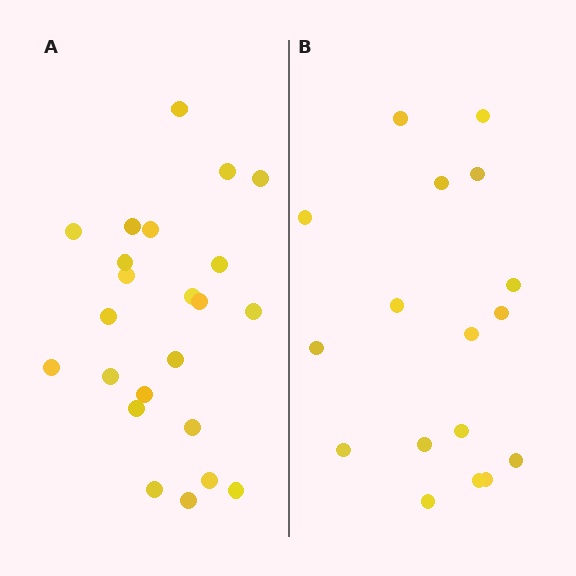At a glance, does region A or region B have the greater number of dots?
Region A (the left region) has more dots.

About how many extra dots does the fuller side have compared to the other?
Region A has about 6 more dots than region B.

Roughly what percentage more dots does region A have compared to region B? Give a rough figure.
About 35% more.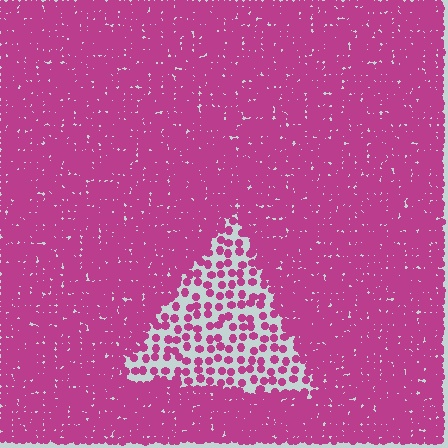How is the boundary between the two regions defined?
The boundary is defined by a change in element density (approximately 3.0x ratio). All elements are the same color, size, and shape.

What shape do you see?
I see a triangle.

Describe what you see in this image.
The image contains small magenta elements arranged at two different densities. A triangle-shaped region is visible where the elements are less densely packed than the surrounding area.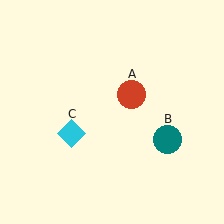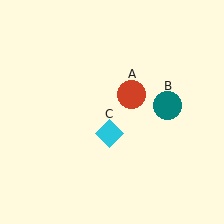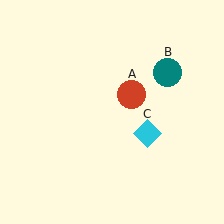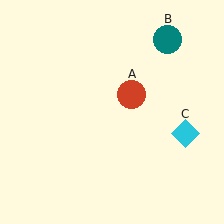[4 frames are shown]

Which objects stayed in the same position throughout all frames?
Red circle (object A) remained stationary.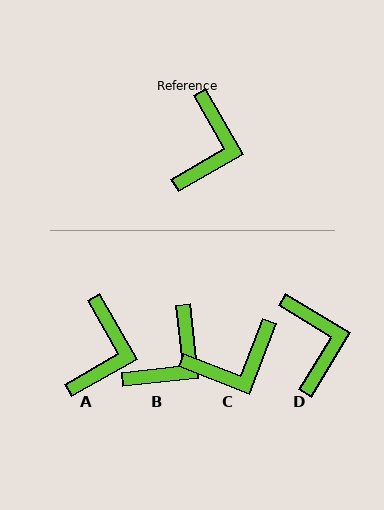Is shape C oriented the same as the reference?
No, it is off by about 51 degrees.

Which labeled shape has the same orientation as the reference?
A.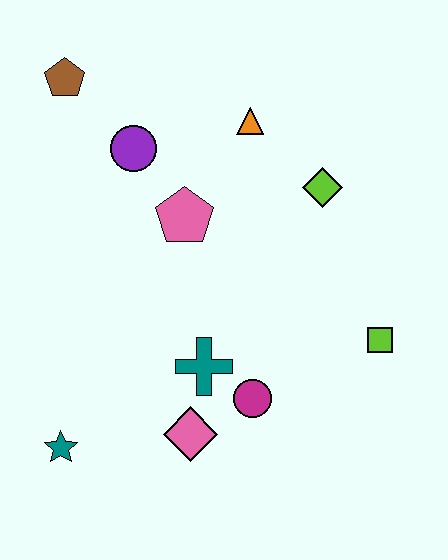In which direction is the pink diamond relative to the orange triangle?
The pink diamond is below the orange triangle.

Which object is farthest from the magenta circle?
The brown pentagon is farthest from the magenta circle.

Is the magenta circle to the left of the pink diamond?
No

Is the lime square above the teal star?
Yes